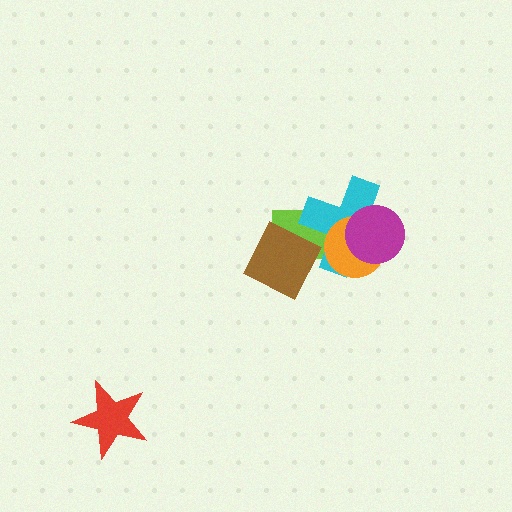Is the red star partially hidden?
No, no other shape covers it.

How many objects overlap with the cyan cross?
4 objects overlap with the cyan cross.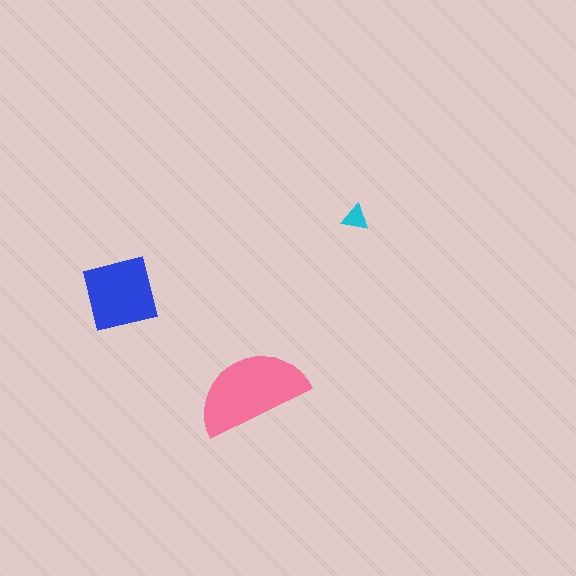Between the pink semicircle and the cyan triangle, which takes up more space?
The pink semicircle.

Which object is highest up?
The cyan triangle is topmost.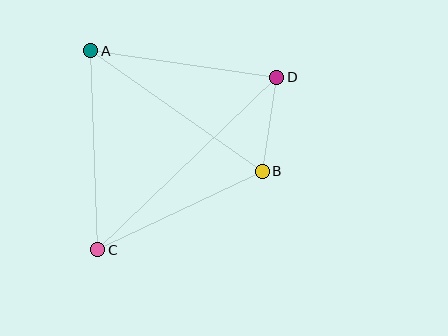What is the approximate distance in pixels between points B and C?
The distance between B and C is approximately 182 pixels.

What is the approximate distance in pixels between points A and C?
The distance between A and C is approximately 199 pixels.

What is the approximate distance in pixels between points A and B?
The distance between A and B is approximately 209 pixels.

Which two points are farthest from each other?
Points C and D are farthest from each other.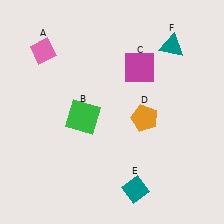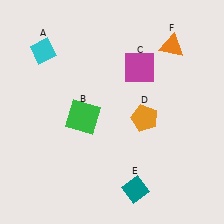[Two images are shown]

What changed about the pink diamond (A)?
In Image 1, A is pink. In Image 2, it changed to cyan.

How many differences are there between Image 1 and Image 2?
There are 2 differences between the two images.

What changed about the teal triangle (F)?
In Image 1, F is teal. In Image 2, it changed to orange.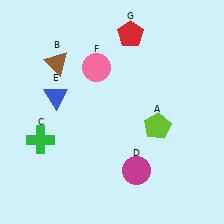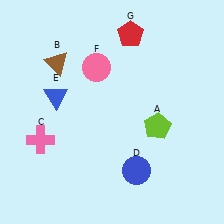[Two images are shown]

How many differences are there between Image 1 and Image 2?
There are 2 differences between the two images.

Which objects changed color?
C changed from green to pink. D changed from magenta to blue.